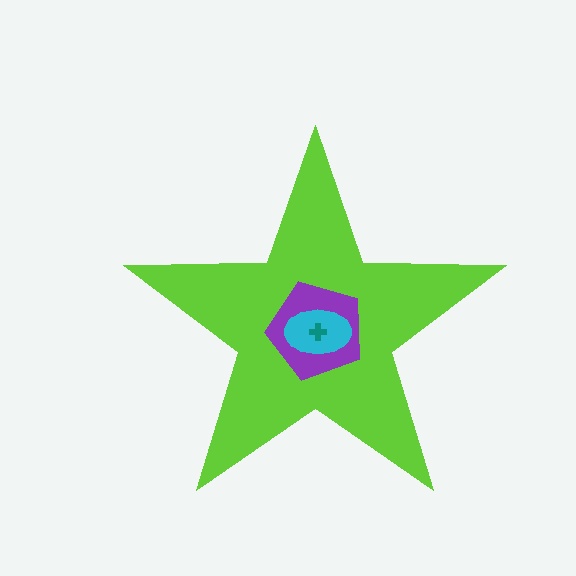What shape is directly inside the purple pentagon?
The cyan ellipse.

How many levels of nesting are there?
4.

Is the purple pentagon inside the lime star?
Yes.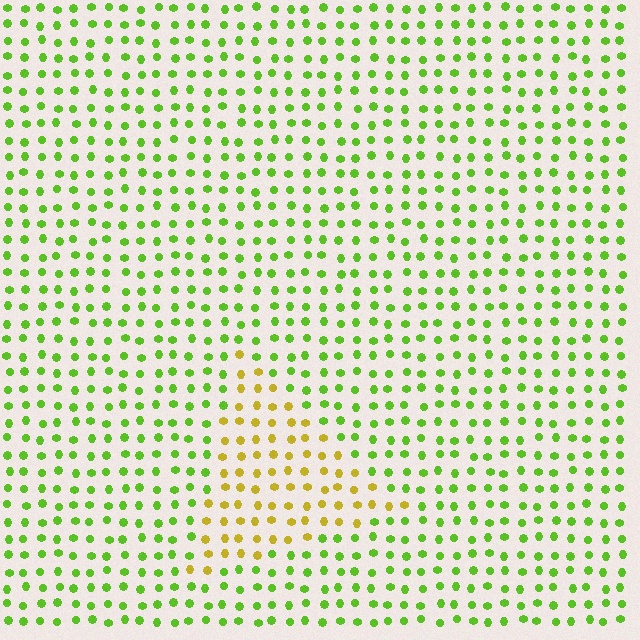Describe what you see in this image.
The image is filled with small lime elements in a uniform arrangement. A triangle-shaped region is visible where the elements are tinted to a slightly different hue, forming a subtle color boundary.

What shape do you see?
I see a triangle.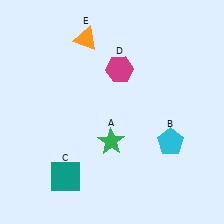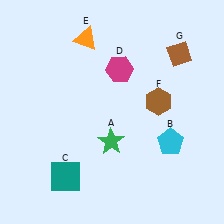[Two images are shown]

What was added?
A brown hexagon (F), a brown diamond (G) were added in Image 2.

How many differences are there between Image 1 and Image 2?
There are 2 differences between the two images.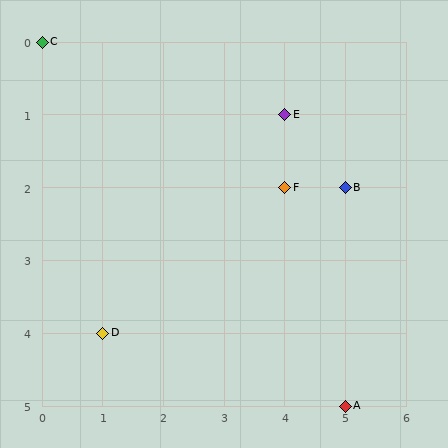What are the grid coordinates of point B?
Point B is at grid coordinates (5, 2).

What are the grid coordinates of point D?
Point D is at grid coordinates (1, 4).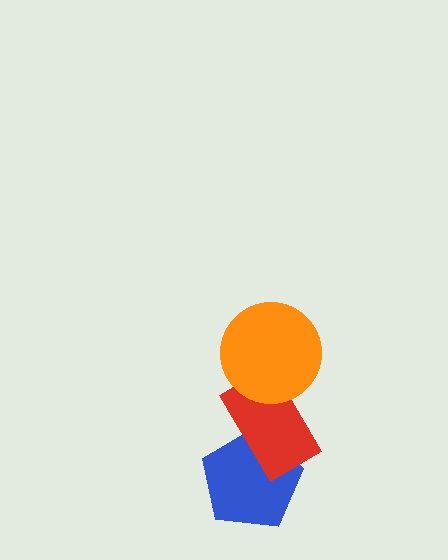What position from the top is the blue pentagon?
The blue pentagon is 3rd from the top.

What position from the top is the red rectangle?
The red rectangle is 2nd from the top.